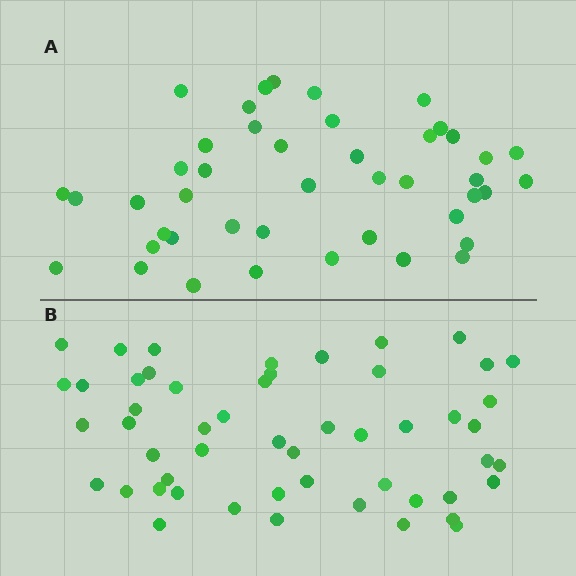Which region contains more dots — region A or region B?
Region B (the bottom region) has more dots.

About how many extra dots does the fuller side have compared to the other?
Region B has roughly 8 or so more dots than region A.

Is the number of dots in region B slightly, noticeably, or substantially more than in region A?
Region B has only slightly more — the two regions are fairly close. The ratio is roughly 1.2 to 1.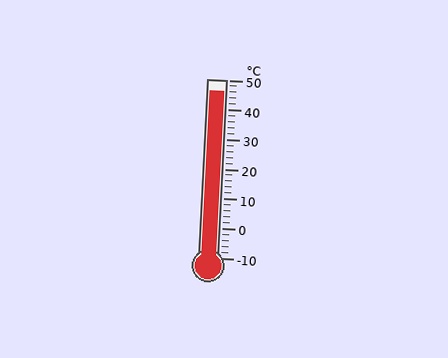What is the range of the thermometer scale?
The thermometer scale ranges from -10°C to 50°C.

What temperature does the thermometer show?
The thermometer shows approximately 46°C.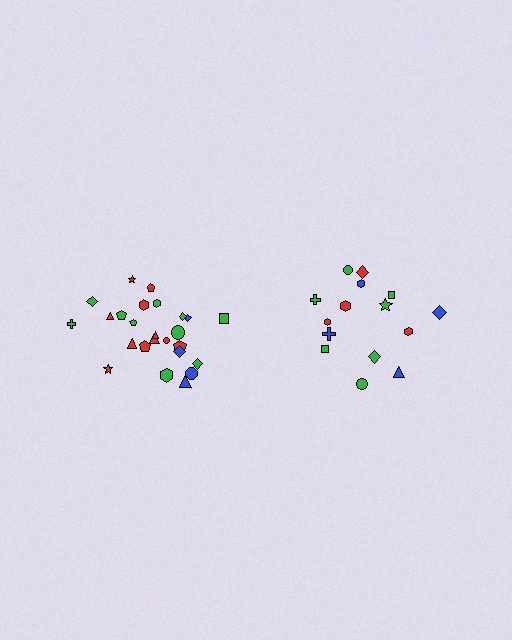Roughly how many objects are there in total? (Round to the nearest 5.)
Roughly 40 objects in total.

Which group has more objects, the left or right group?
The left group.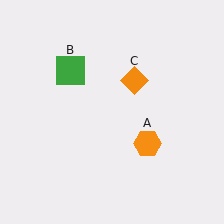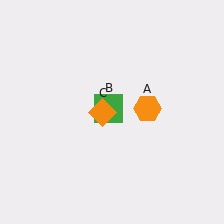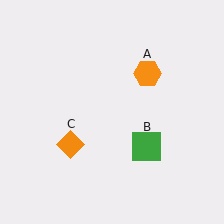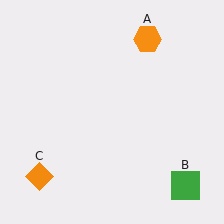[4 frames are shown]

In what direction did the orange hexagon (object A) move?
The orange hexagon (object A) moved up.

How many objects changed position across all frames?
3 objects changed position: orange hexagon (object A), green square (object B), orange diamond (object C).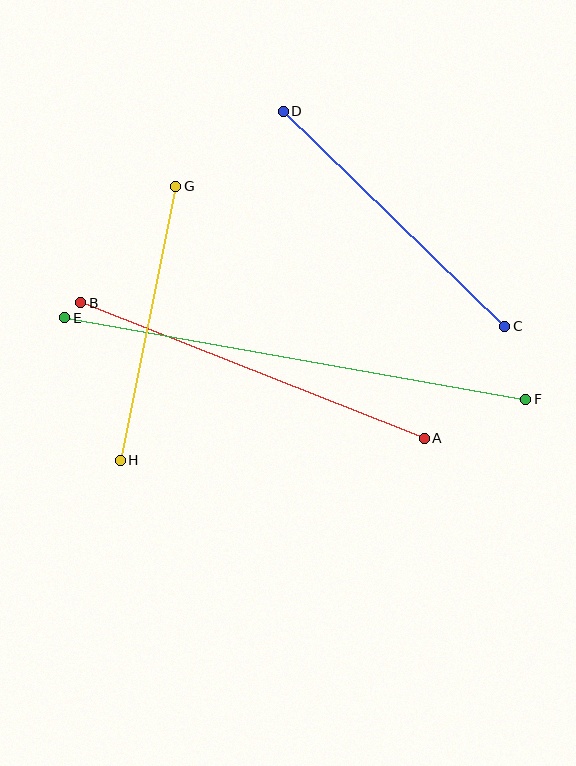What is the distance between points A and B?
The distance is approximately 369 pixels.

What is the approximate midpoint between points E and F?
The midpoint is at approximately (295, 358) pixels.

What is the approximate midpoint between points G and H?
The midpoint is at approximately (148, 323) pixels.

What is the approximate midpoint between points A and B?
The midpoint is at approximately (252, 371) pixels.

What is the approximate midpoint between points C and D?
The midpoint is at approximately (394, 219) pixels.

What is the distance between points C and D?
The distance is approximately 309 pixels.